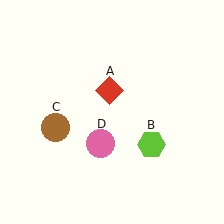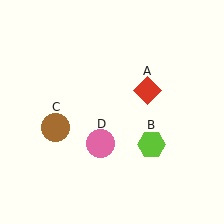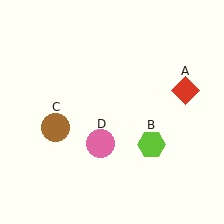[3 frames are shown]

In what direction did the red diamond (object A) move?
The red diamond (object A) moved right.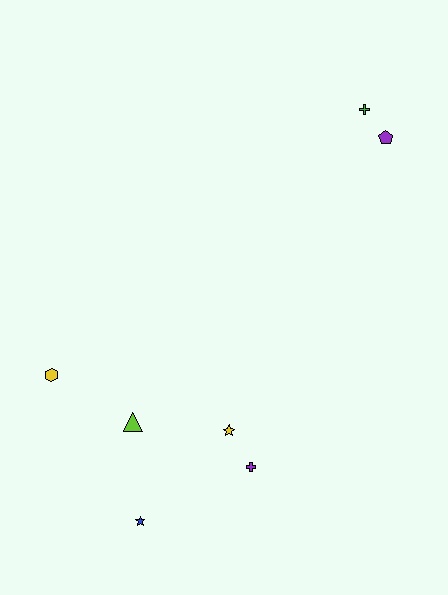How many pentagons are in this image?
There is 1 pentagon.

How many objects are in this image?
There are 7 objects.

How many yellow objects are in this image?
There are 2 yellow objects.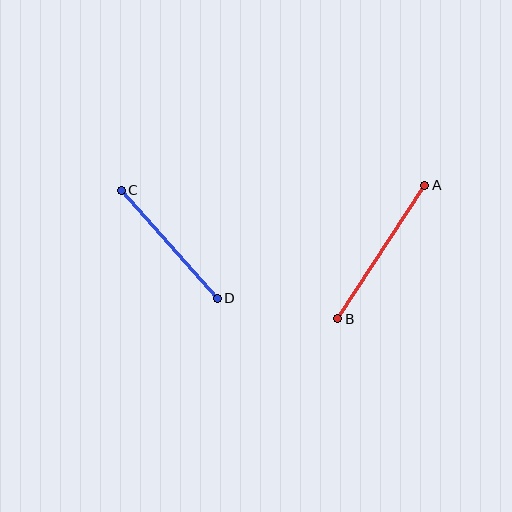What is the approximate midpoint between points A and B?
The midpoint is at approximately (381, 252) pixels.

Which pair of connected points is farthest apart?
Points A and B are farthest apart.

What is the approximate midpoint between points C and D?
The midpoint is at approximately (169, 244) pixels.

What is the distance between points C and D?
The distance is approximately 144 pixels.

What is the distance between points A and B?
The distance is approximately 159 pixels.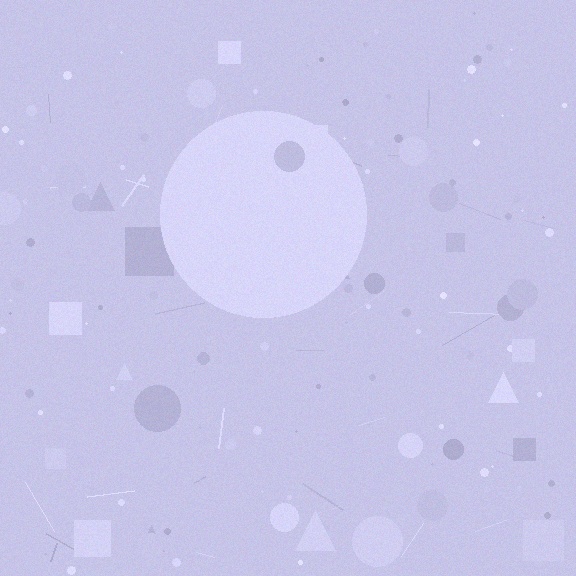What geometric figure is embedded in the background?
A circle is embedded in the background.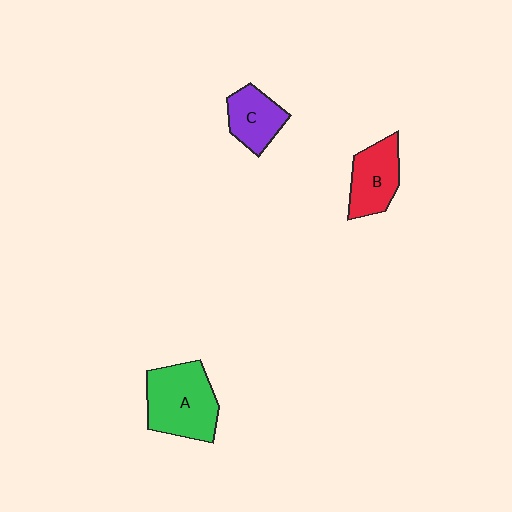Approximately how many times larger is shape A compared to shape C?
Approximately 1.7 times.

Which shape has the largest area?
Shape A (green).